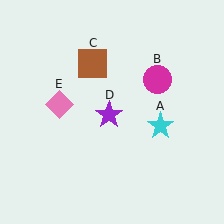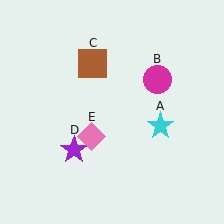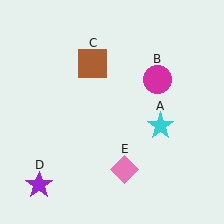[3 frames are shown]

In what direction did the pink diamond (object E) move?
The pink diamond (object E) moved down and to the right.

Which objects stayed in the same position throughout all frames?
Cyan star (object A) and magenta circle (object B) and brown square (object C) remained stationary.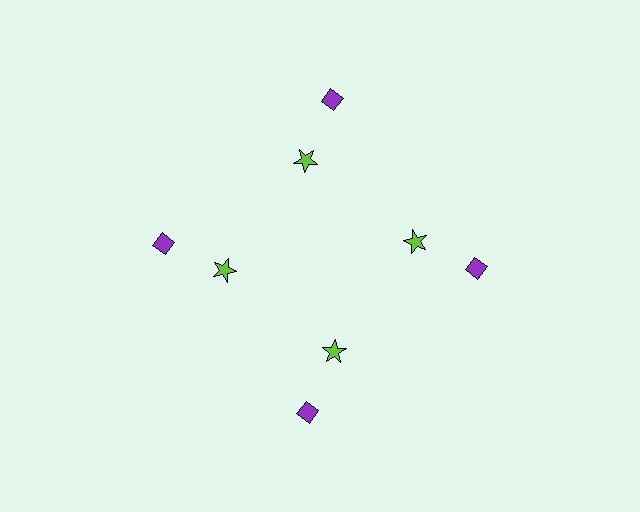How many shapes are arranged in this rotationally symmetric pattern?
There are 8 shapes, arranged in 4 groups of 2.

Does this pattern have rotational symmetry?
Yes, this pattern has 4-fold rotational symmetry. It looks the same after rotating 90 degrees around the center.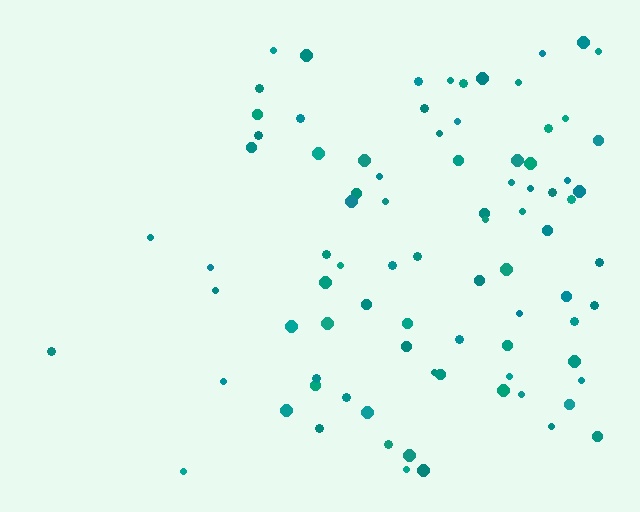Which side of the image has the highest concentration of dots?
The right.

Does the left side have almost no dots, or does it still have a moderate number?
Still a moderate number, just noticeably fewer than the right.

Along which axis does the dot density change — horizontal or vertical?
Horizontal.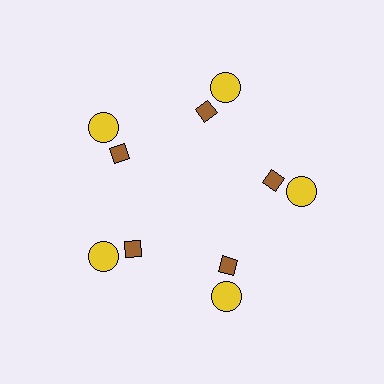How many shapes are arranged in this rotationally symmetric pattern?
There are 10 shapes, arranged in 5 groups of 2.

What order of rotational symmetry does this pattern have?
This pattern has 5-fold rotational symmetry.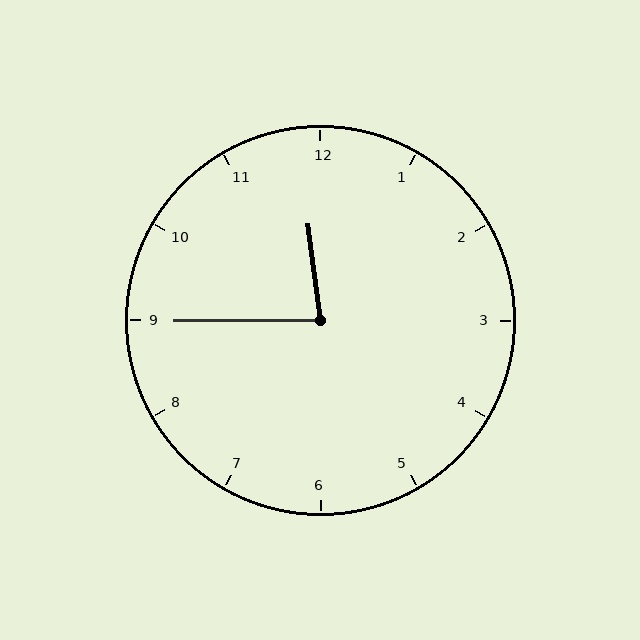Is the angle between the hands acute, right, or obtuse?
It is acute.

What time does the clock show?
11:45.